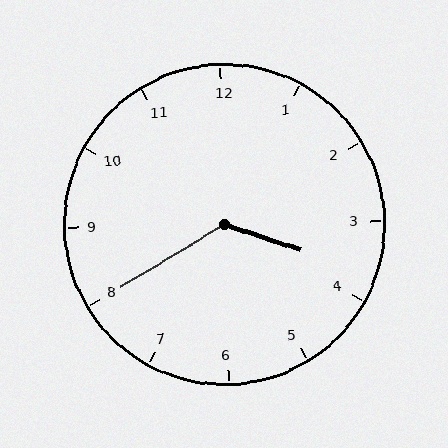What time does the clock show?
3:40.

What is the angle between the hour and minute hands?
Approximately 130 degrees.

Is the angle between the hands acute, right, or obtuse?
It is obtuse.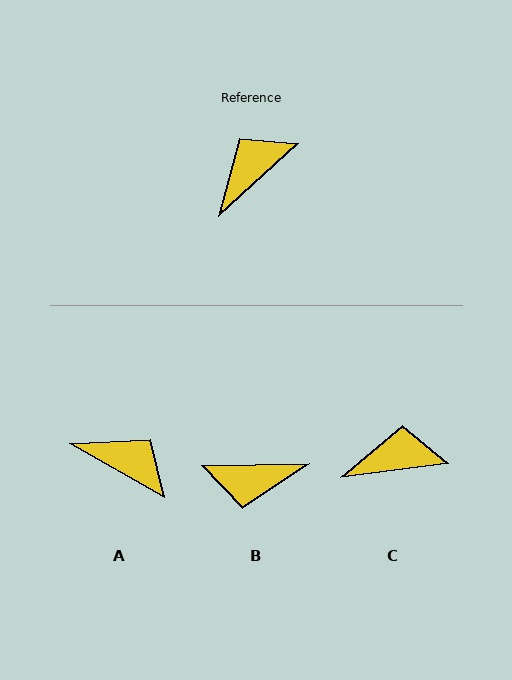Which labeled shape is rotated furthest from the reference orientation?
B, about 139 degrees away.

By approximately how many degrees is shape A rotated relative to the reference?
Approximately 72 degrees clockwise.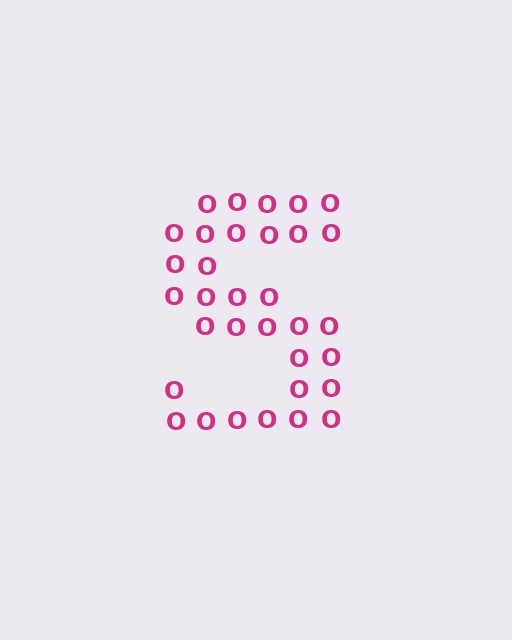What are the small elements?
The small elements are letter O's.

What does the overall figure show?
The overall figure shows the letter S.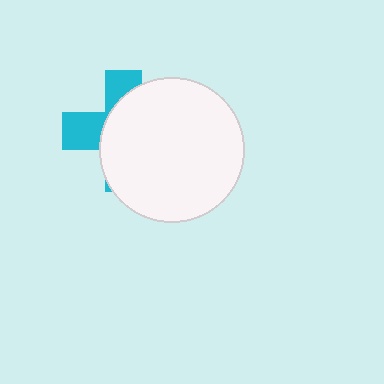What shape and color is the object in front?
The object in front is a white circle.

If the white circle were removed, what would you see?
You would see the complete cyan cross.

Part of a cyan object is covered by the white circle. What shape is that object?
It is a cross.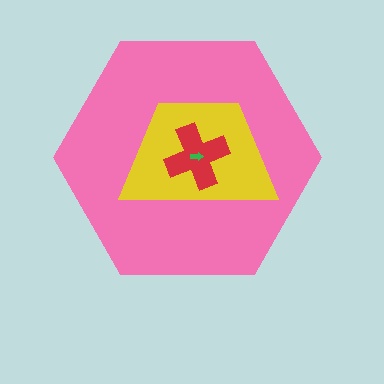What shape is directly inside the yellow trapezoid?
The red cross.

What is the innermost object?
The green arrow.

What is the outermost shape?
The pink hexagon.